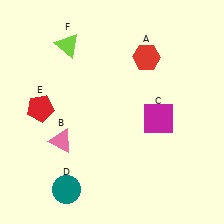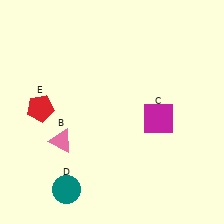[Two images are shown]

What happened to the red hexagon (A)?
The red hexagon (A) was removed in Image 2. It was in the top-right area of Image 1.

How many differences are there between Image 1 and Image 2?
There are 2 differences between the two images.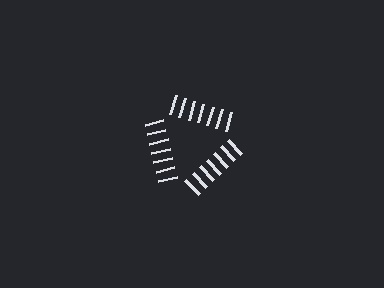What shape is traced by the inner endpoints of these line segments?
An illusory triangle — the line segments terminate on its edges but no continuous stroke is drawn.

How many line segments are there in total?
21 — 7 along each of the 3 edges.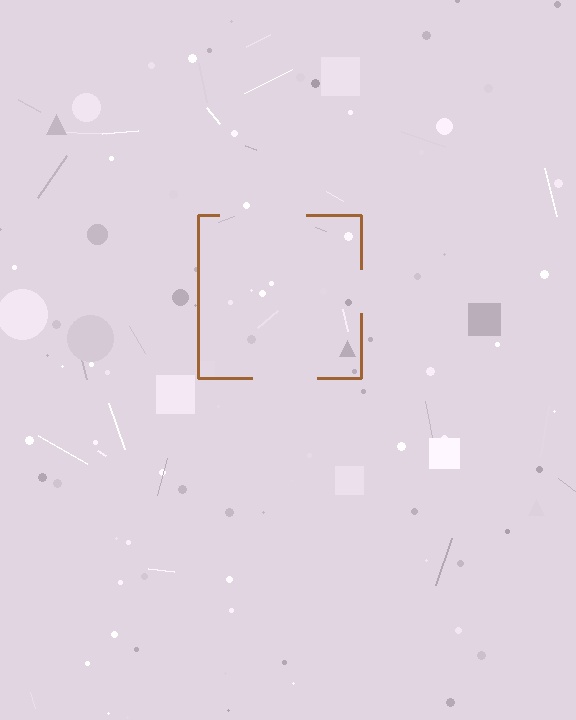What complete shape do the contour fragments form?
The contour fragments form a square.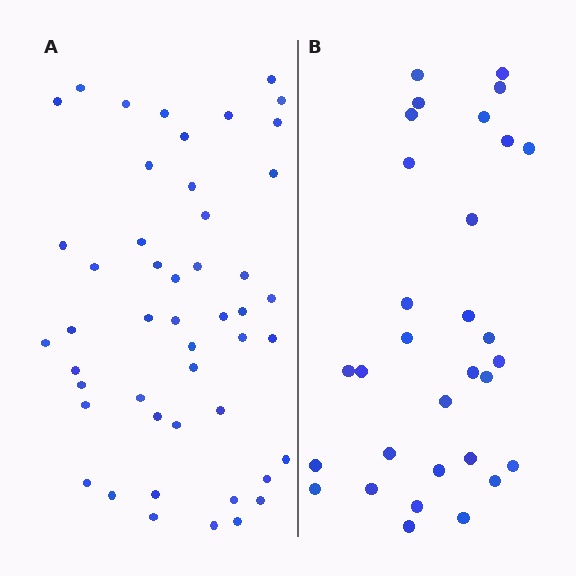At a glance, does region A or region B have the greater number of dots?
Region A (the left region) has more dots.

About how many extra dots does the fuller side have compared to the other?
Region A has approximately 15 more dots than region B.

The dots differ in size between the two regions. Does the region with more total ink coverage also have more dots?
No. Region B has more total ink coverage because its dots are larger, but region A actually contains more individual dots. Total area can be misleading — the number of items is what matters here.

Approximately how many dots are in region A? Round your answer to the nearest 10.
About 50 dots. (The exact count is 48, which rounds to 50.)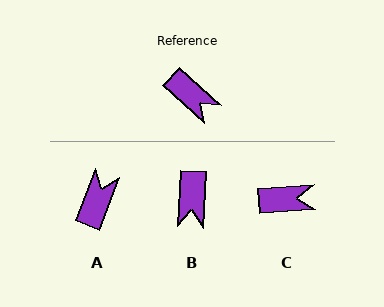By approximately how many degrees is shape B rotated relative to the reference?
Approximately 51 degrees clockwise.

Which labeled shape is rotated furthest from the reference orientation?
A, about 111 degrees away.